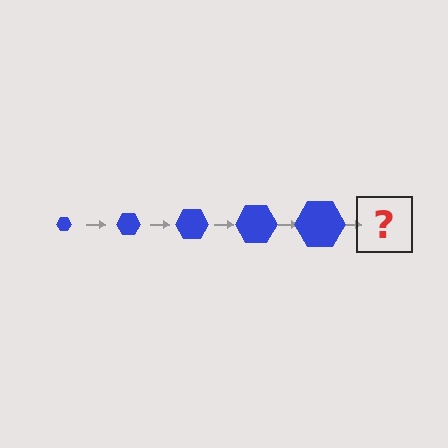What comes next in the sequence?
The next element should be a blue hexagon, larger than the previous one.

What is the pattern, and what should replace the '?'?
The pattern is that the hexagon gets progressively larger each step. The '?' should be a blue hexagon, larger than the previous one.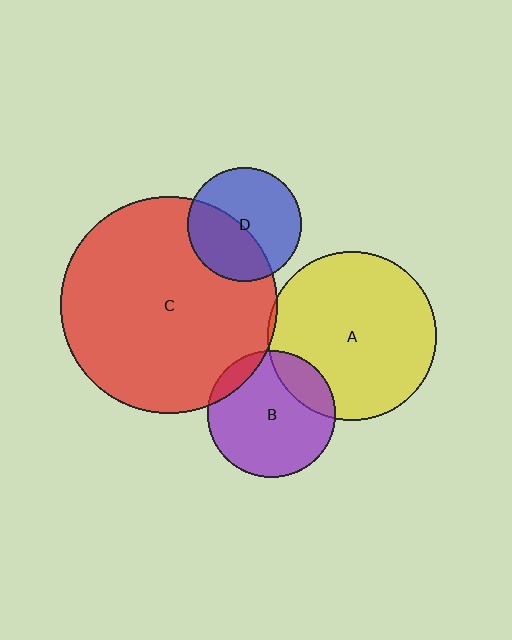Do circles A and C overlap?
Yes.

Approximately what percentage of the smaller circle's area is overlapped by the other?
Approximately 5%.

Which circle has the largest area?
Circle C (red).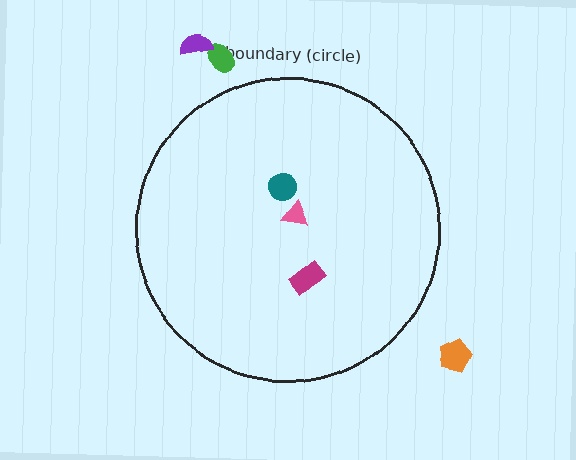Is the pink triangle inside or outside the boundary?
Inside.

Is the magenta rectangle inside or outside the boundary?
Inside.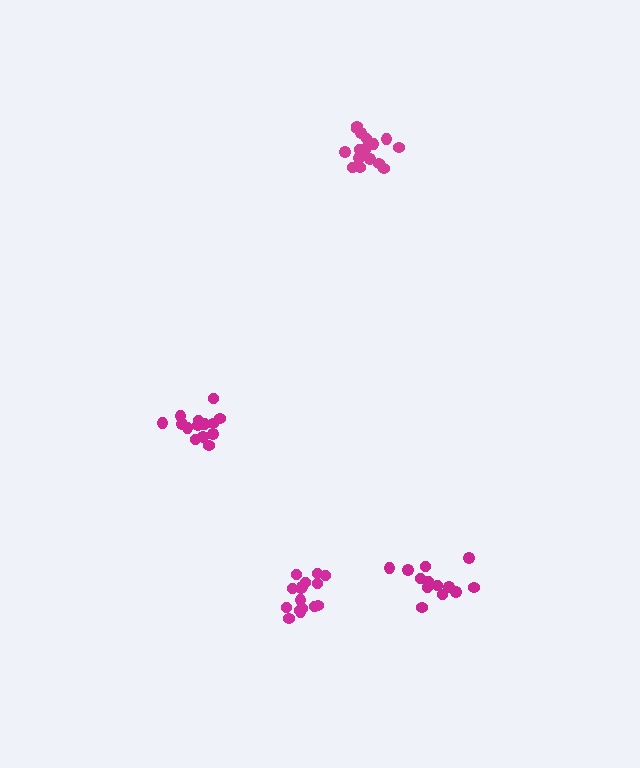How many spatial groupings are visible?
There are 4 spatial groupings.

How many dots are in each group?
Group 1: 14 dots, Group 2: 14 dots, Group 3: 18 dots, Group 4: 16 dots (62 total).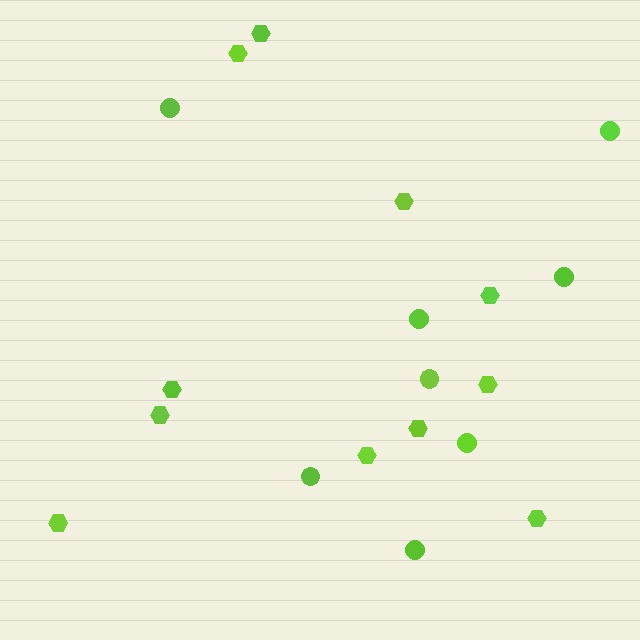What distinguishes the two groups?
There are 2 groups: one group of circles (8) and one group of hexagons (11).